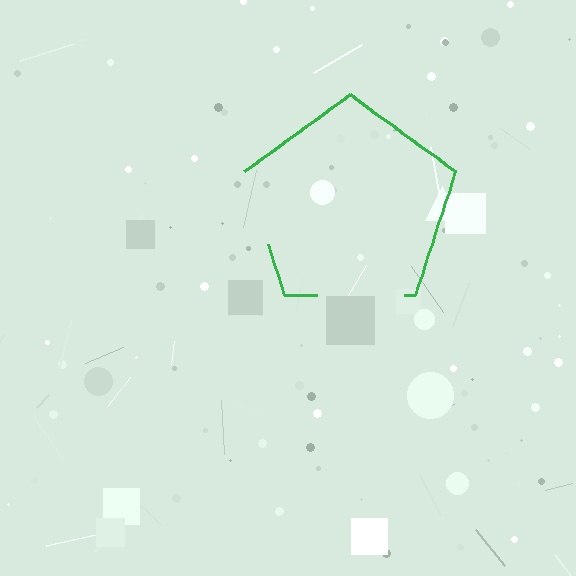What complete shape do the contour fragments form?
The contour fragments form a pentagon.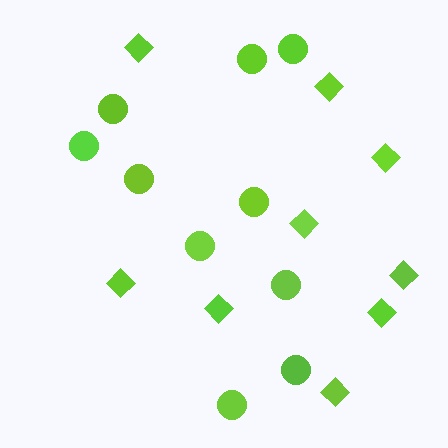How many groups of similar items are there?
There are 2 groups: one group of diamonds (9) and one group of circles (10).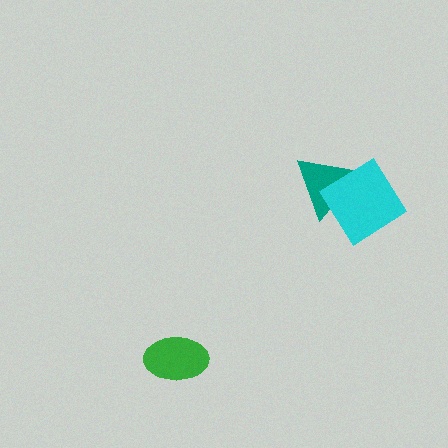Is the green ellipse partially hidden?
No, no other shape covers it.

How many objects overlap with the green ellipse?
0 objects overlap with the green ellipse.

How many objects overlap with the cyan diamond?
1 object overlaps with the cyan diamond.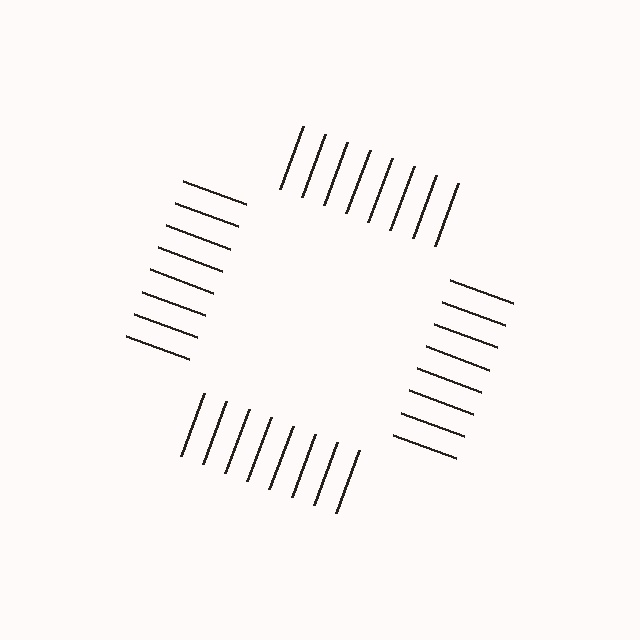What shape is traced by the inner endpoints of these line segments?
An illusory square — the line segments terminate on its edges but no continuous stroke is drawn.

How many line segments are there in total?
32 — 8 along each of the 4 edges.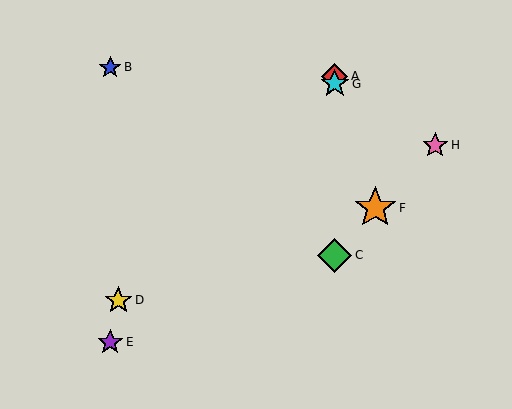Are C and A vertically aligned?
Yes, both are at x≈335.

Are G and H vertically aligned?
No, G is at x≈335 and H is at x≈435.